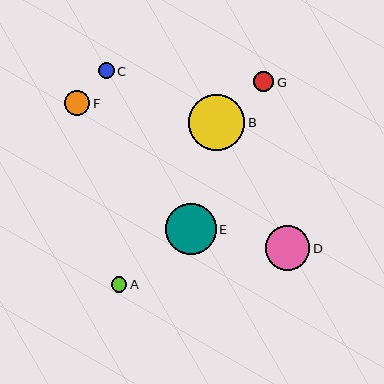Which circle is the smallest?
Circle C is the smallest with a size of approximately 16 pixels.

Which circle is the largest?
Circle B is the largest with a size of approximately 56 pixels.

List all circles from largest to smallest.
From largest to smallest: B, E, D, F, G, A, C.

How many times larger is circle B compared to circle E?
Circle B is approximately 1.1 times the size of circle E.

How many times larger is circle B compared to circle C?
Circle B is approximately 3.6 times the size of circle C.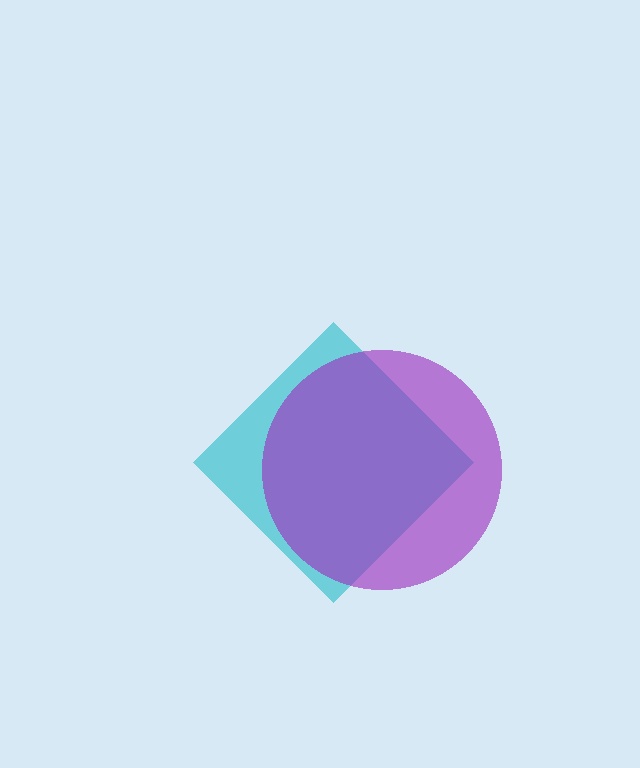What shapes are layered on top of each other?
The layered shapes are: a cyan diamond, a purple circle.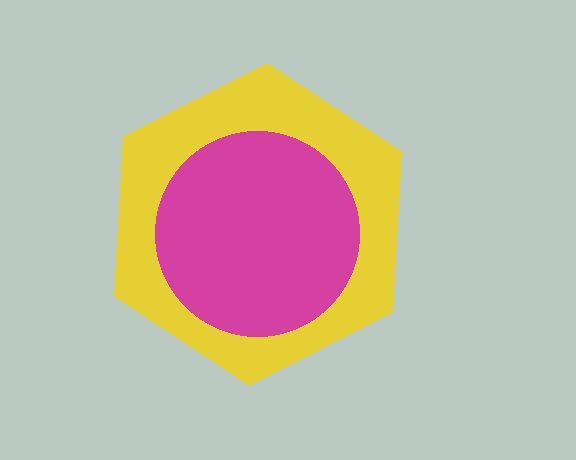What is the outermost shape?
The yellow hexagon.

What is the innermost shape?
The magenta circle.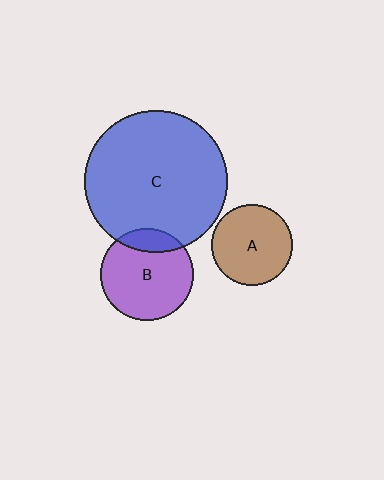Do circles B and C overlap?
Yes.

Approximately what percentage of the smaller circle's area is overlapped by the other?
Approximately 15%.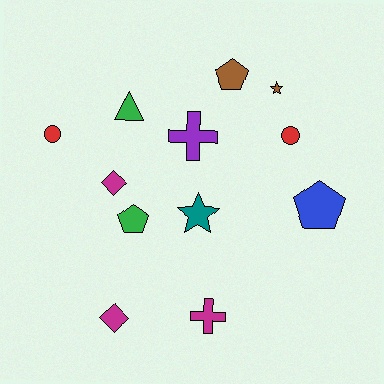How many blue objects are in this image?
There is 1 blue object.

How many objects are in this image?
There are 12 objects.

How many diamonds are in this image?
There are 2 diamonds.